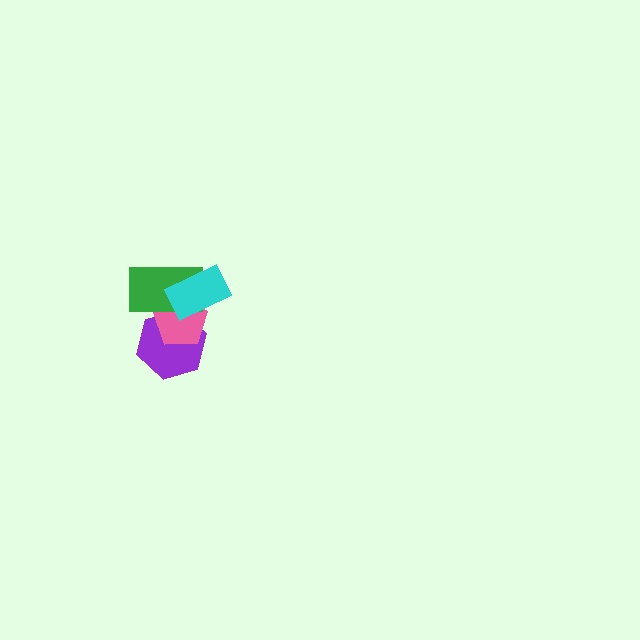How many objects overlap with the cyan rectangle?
3 objects overlap with the cyan rectangle.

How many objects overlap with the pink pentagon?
3 objects overlap with the pink pentagon.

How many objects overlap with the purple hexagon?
3 objects overlap with the purple hexagon.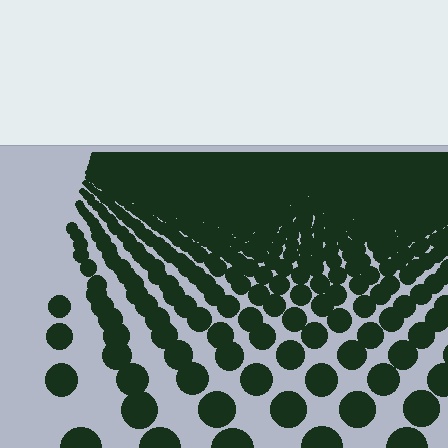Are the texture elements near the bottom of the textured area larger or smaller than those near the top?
Larger. Near the bottom, elements are closer to the viewer and appear at a bigger on-screen size.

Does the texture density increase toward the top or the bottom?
Density increases toward the top.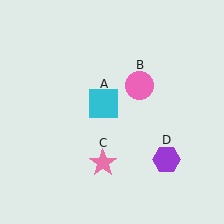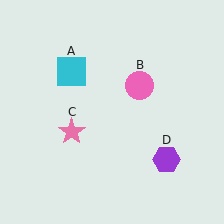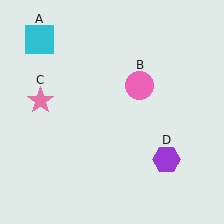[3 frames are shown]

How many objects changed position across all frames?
2 objects changed position: cyan square (object A), pink star (object C).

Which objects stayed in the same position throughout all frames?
Pink circle (object B) and purple hexagon (object D) remained stationary.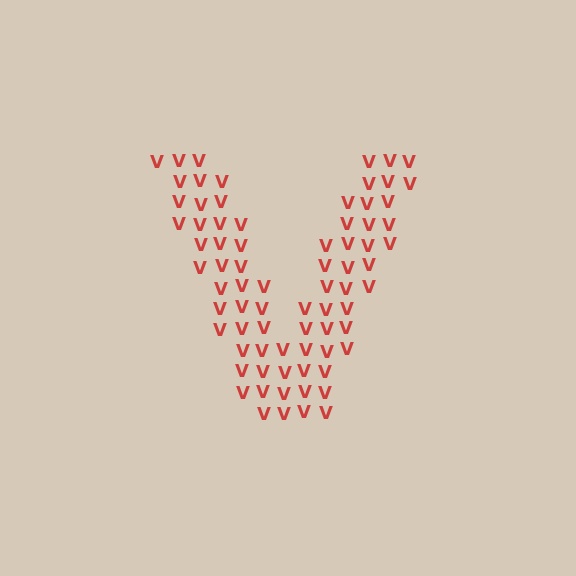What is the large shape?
The large shape is the letter V.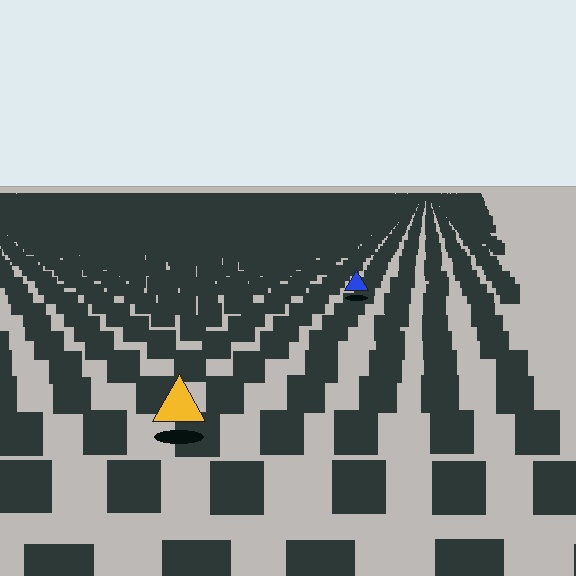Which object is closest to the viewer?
The yellow triangle is closest. The texture marks near it are larger and more spread out.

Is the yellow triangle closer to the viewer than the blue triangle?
Yes. The yellow triangle is closer — you can tell from the texture gradient: the ground texture is coarser near it.